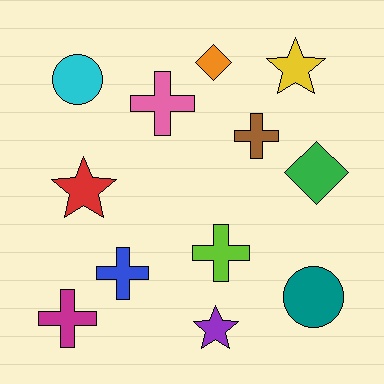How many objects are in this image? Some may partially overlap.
There are 12 objects.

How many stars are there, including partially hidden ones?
There are 3 stars.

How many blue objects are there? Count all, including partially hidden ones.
There is 1 blue object.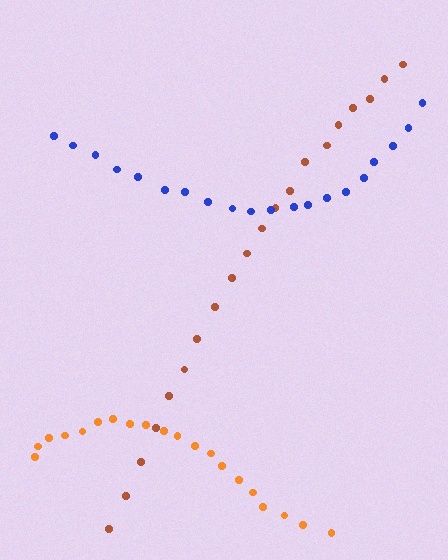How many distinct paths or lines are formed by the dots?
There are 3 distinct paths.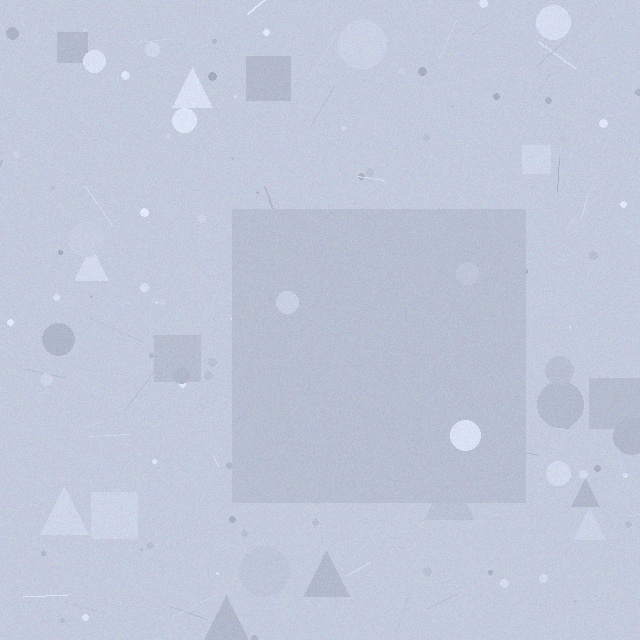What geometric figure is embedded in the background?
A square is embedded in the background.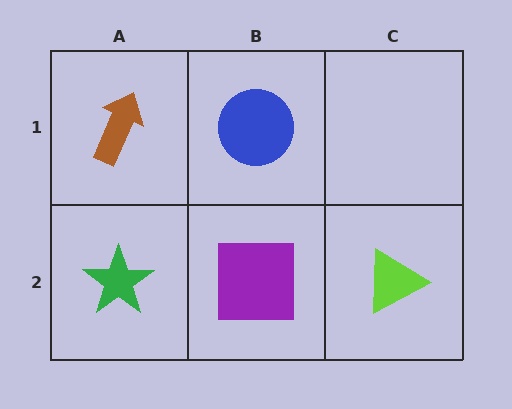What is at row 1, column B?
A blue circle.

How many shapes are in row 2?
3 shapes.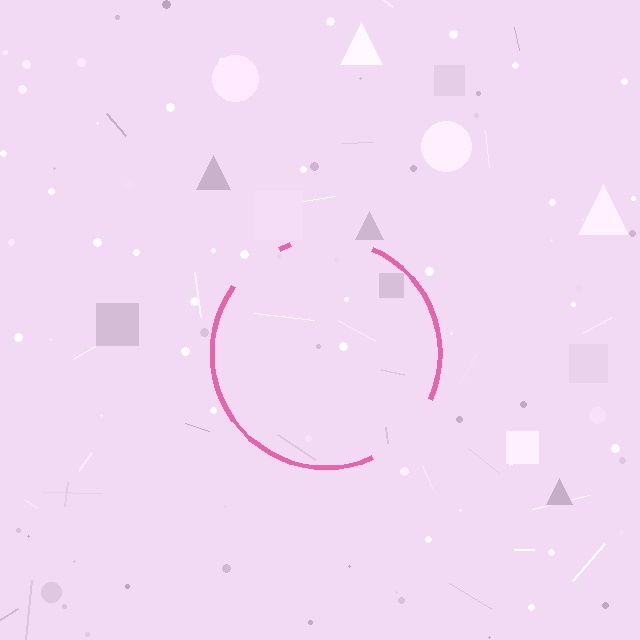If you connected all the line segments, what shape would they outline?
They would outline a circle.